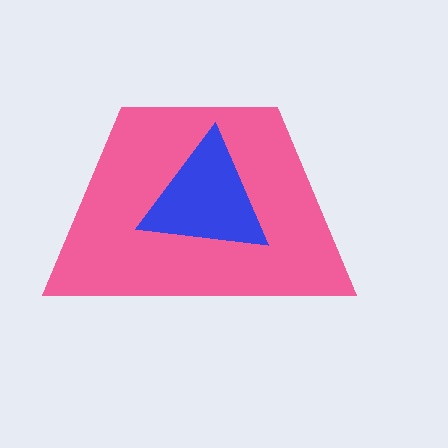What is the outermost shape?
The pink trapezoid.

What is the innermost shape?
The blue triangle.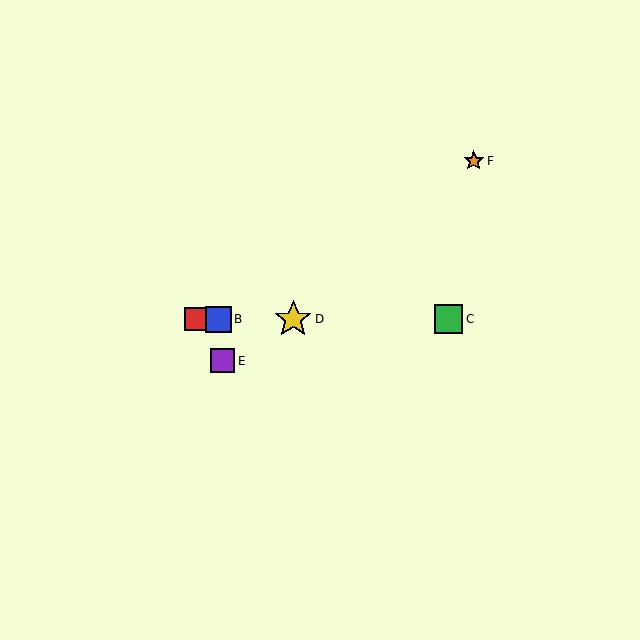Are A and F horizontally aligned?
No, A is at y≈319 and F is at y≈161.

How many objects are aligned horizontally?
4 objects (A, B, C, D) are aligned horizontally.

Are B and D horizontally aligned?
Yes, both are at y≈319.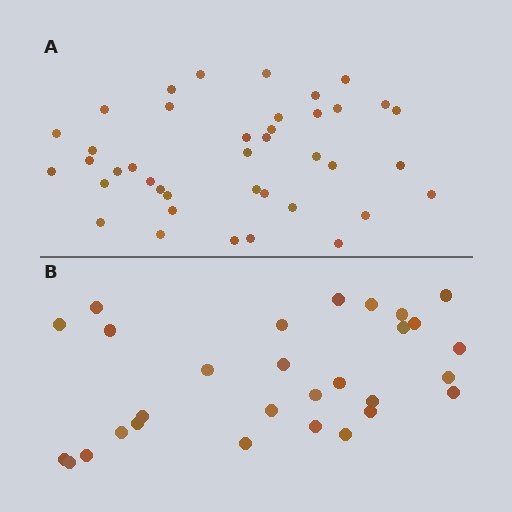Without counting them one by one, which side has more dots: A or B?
Region A (the top region) has more dots.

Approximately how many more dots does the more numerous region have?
Region A has roughly 12 or so more dots than region B.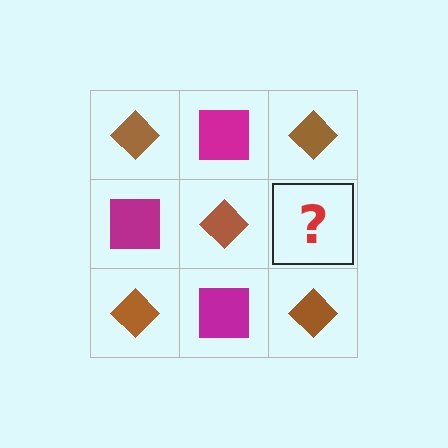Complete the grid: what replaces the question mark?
The question mark should be replaced with a magenta square.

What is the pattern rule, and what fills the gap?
The rule is that it alternates brown diamond and magenta square in a checkerboard pattern. The gap should be filled with a magenta square.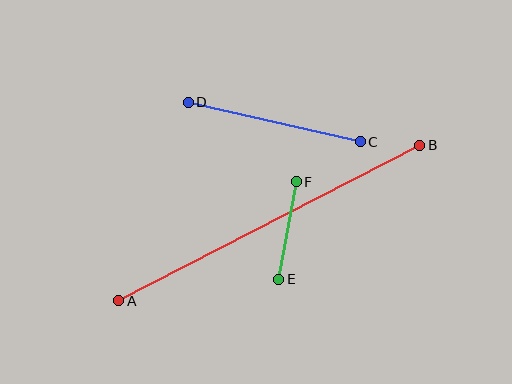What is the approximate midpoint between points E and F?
The midpoint is at approximately (288, 230) pixels.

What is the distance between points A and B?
The distance is approximately 339 pixels.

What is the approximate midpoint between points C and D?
The midpoint is at approximately (274, 122) pixels.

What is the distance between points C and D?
The distance is approximately 176 pixels.